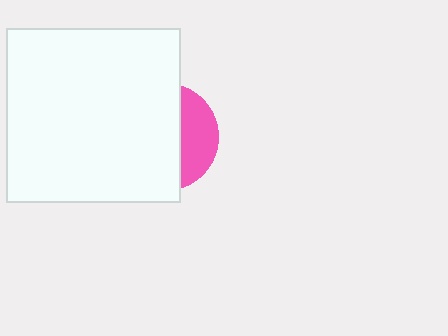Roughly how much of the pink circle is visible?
A small part of it is visible (roughly 31%).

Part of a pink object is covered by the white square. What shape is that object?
It is a circle.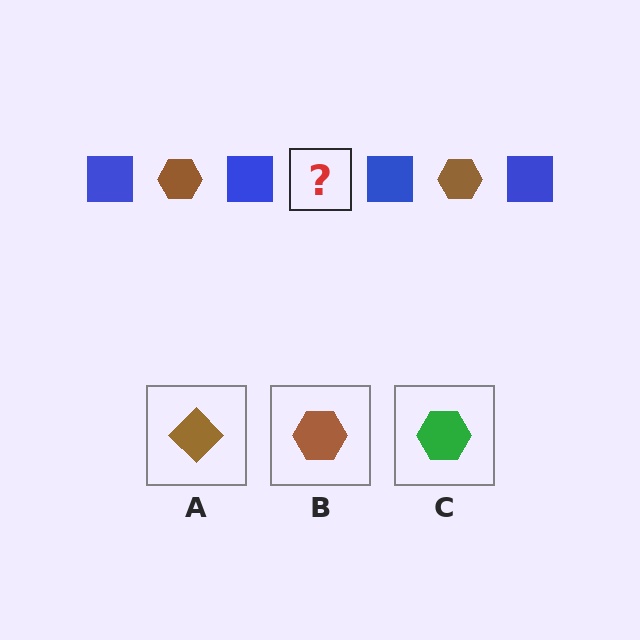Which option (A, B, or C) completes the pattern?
B.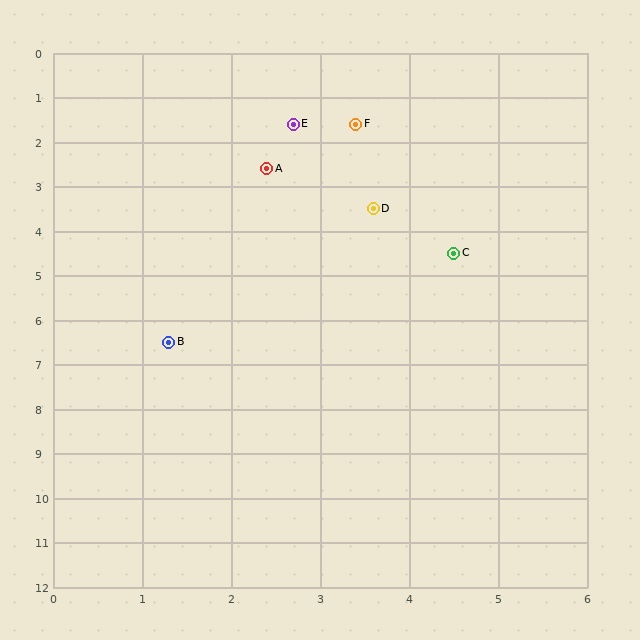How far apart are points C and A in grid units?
Points C and A are about 2.8 grid units apart.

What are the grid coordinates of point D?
Point D is at approximately (3.6, 3.5).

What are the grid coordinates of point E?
Point E is at approximately (2.7, 1.6).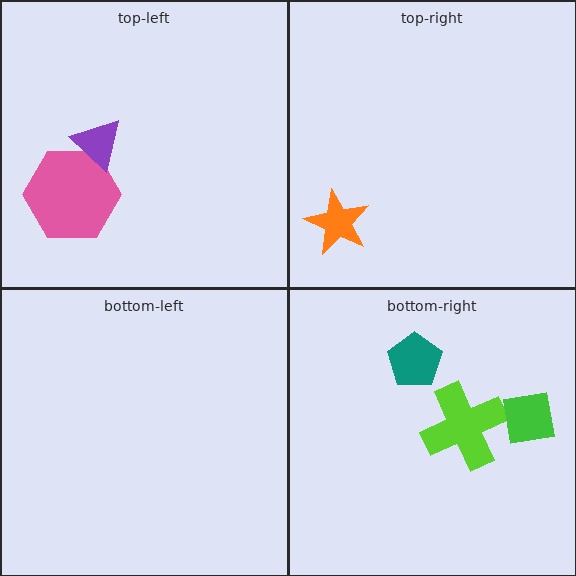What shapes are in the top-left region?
The pink hexagon, the purple triangle.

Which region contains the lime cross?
The bottom-right region.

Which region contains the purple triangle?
The top-left region.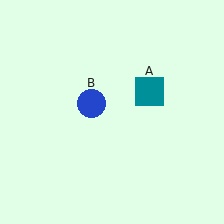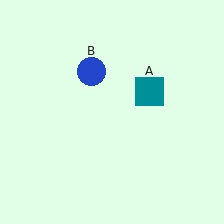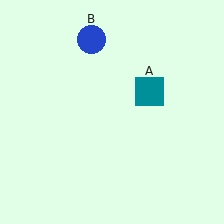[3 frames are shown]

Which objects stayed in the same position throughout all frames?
Teal square (object A) remained stationary.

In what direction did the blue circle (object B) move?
The blue circle (object B) moved up.